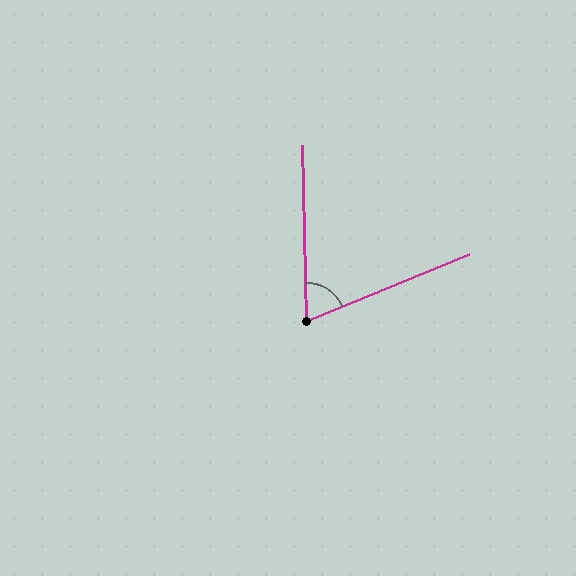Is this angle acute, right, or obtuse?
It is acute.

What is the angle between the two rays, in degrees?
Approximately 69 degrees.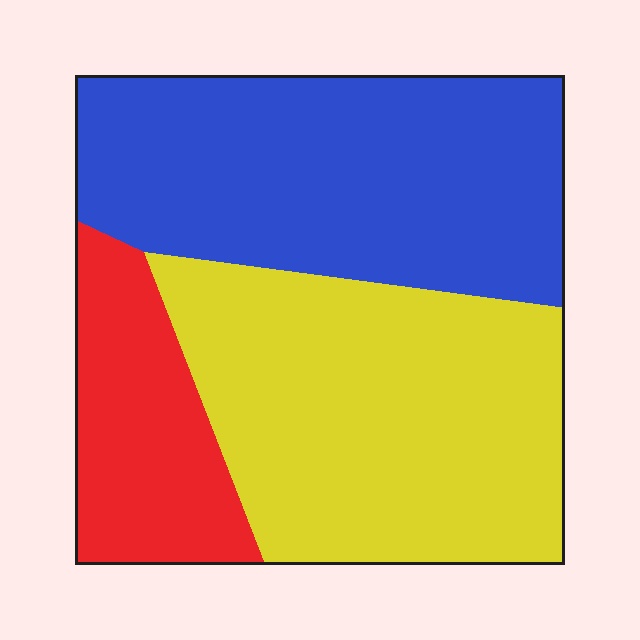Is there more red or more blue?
Blue.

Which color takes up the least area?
Red, at roughly 15%.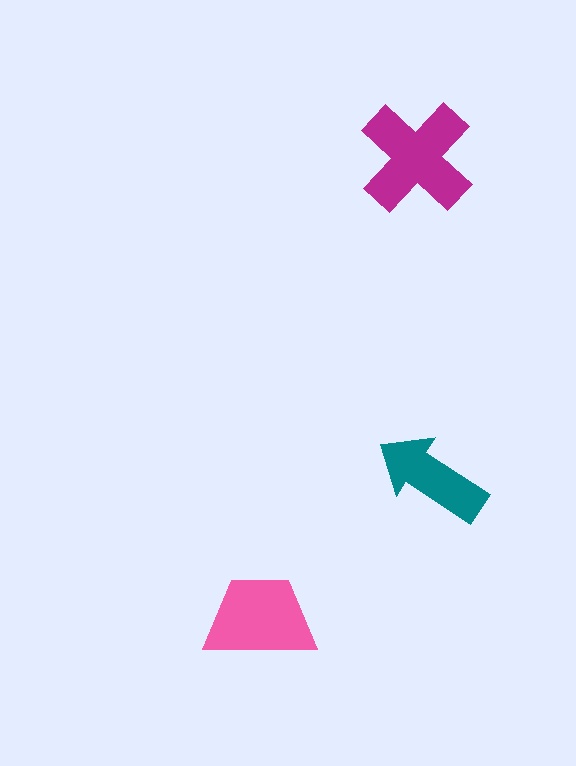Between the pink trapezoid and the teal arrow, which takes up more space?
The pink trapezoid.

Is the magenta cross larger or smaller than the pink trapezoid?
Larger.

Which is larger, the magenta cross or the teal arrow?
The magenta cross.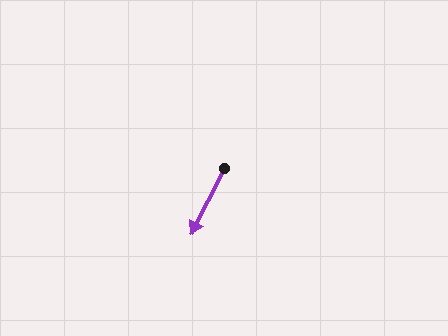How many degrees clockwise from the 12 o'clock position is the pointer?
Approximately 207 degrees.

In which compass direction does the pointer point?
Southwest.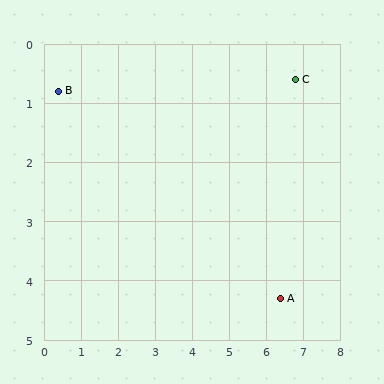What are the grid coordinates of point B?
Point B is at approximately (0.4, 0.8).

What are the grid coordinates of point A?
Point A is at approximately (6.4, 4.3).